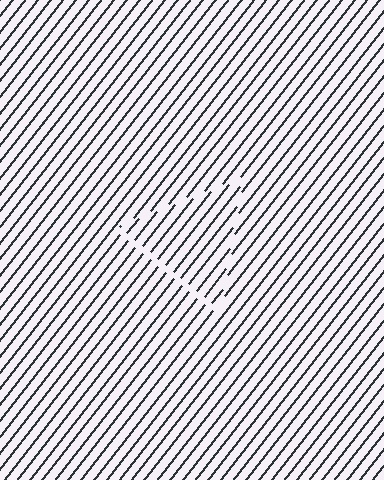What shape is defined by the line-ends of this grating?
An illusory triangle. The interior of the shape contains the same grating, shifted by half a period — the contour is defined by the phase discontinuity where line-ends from the inner and outer gratings abut.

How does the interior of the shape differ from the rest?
The interior of the shape contains the same grating, shifted by half a period — the contour is defined by the phase discontinuity where line-ends from the inner and outer gratings abut.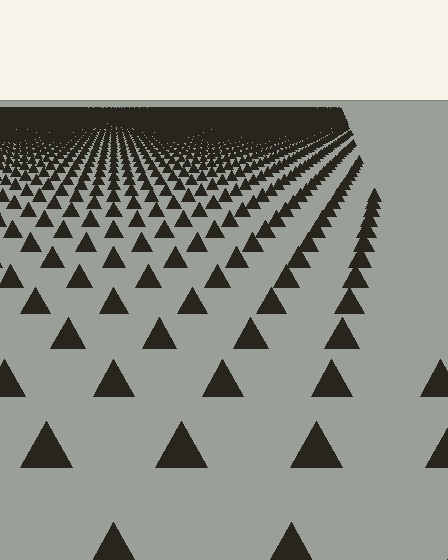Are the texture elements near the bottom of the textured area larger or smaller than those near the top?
Larger. Near the bottom, elements are closer to the viewer and appear at a bigger on-screen size.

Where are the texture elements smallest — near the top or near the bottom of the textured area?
Near the top.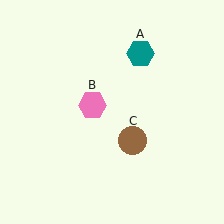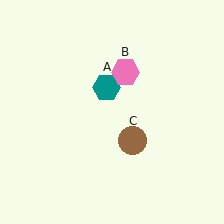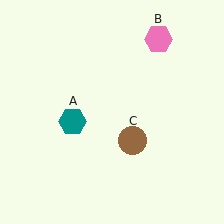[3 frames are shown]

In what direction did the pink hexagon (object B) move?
The pink hexagon (object B) moved up and to the right.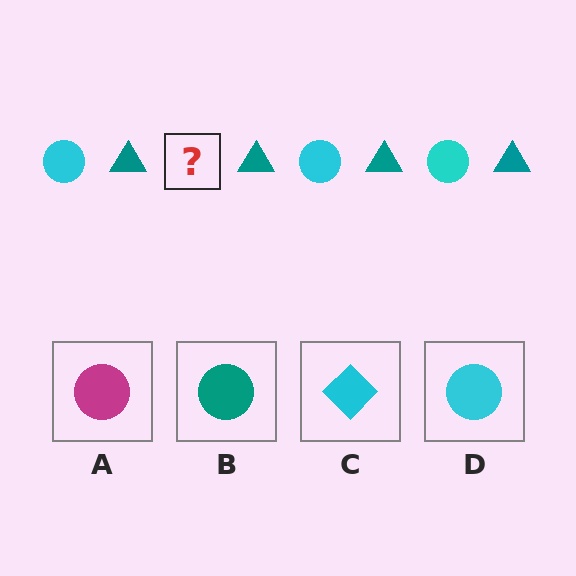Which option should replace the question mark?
Option D.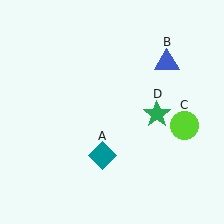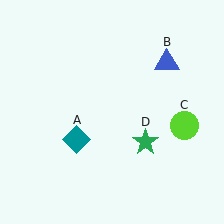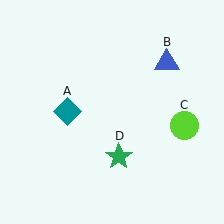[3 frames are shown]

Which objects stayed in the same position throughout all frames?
Blue triangle (object B) and lime circle (object C) remained stationary.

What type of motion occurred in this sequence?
The teal diamond (object A), green star (object D) rotated clockwise around the center of the scene.